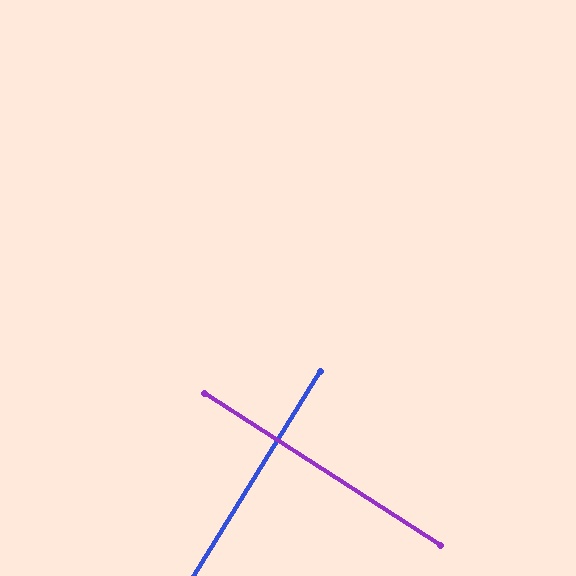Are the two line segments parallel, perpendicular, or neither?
Perpendicular — they meet at approximately 89°.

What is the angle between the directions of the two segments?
Approximately 89 degrees.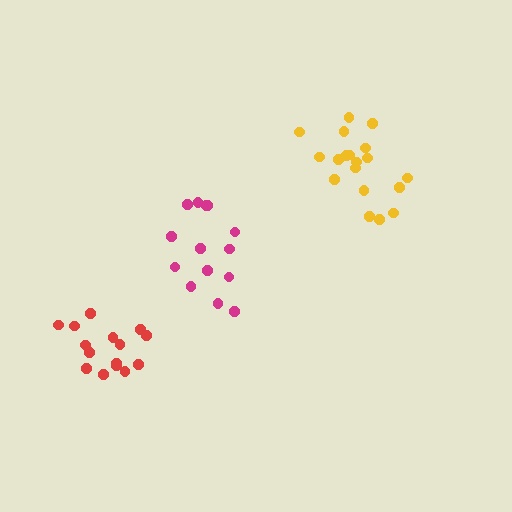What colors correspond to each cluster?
The clusters are colored: yellow, magenta, red.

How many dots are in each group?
Group 1: 19 dots, Group 2: 14 dots, Group 3: 15 dots (48 total).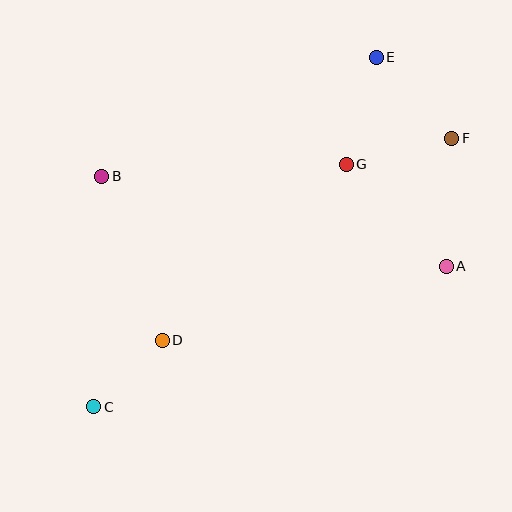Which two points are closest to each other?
Points C and D are closest to each other.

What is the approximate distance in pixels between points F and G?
The distance between F and G is approximately 109 pixels.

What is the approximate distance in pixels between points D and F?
The distance between D and F is approximately 353 pixels.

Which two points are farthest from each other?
Points C and E are farthest from each other.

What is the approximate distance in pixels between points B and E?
The distance between B and E is approximately 299 pixels.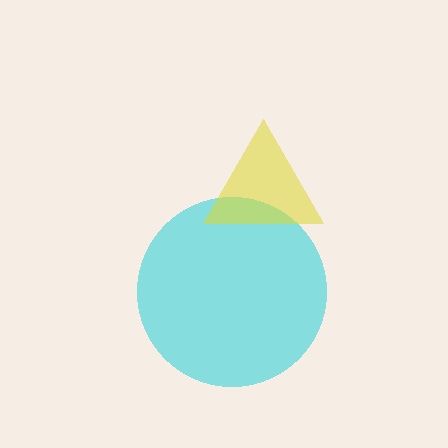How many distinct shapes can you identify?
There are 2 distinct shapes: a cyan circle, a yellow triangle.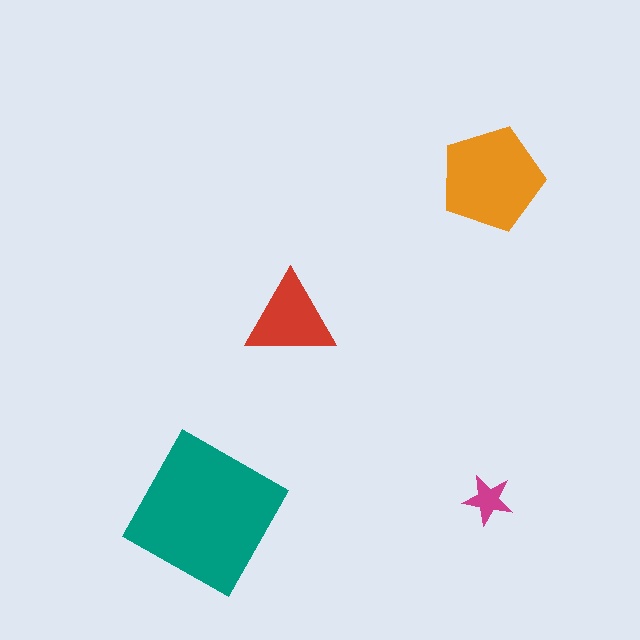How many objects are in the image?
There are 4 objects in the image.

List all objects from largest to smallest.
The teal square, the orange pentagon, the red triangle, the magenta star.